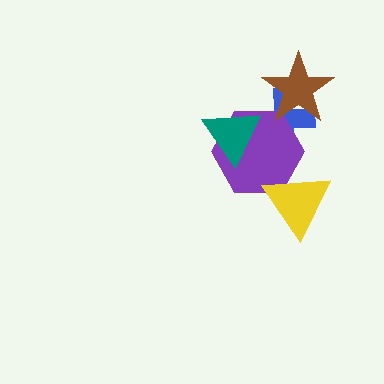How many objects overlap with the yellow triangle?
1 object overlaps with the yellow triangle.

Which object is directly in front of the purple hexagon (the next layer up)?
The brown star is directly in front of the purple hexagon.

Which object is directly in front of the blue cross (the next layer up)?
The purple hexagon is directly in front of the blue cross.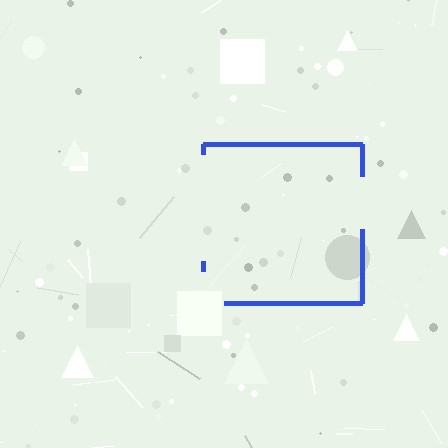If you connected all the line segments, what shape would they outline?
They would outline a square.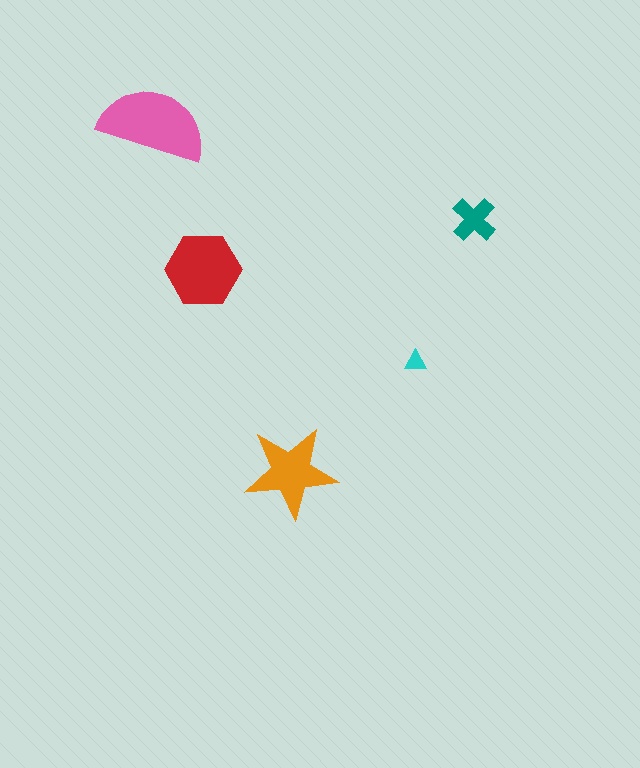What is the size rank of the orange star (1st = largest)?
3rd.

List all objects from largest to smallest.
The pink semicircle, the red hexagon, the orange star, the teal cross, the cyan triangle.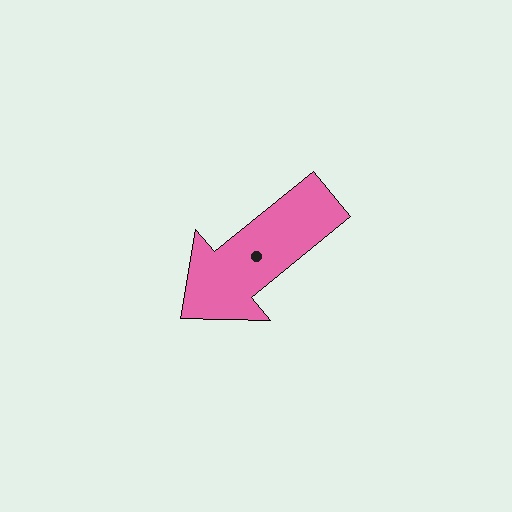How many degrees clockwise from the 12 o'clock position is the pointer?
Approximately 231 degrees.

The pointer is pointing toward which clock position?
Roughly 8 o'clock.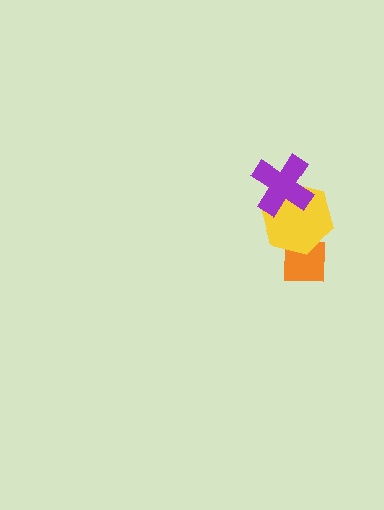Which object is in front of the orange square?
The yellow hexagon is in front of the orange square.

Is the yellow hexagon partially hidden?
Yes, it is partially covered by another shape.